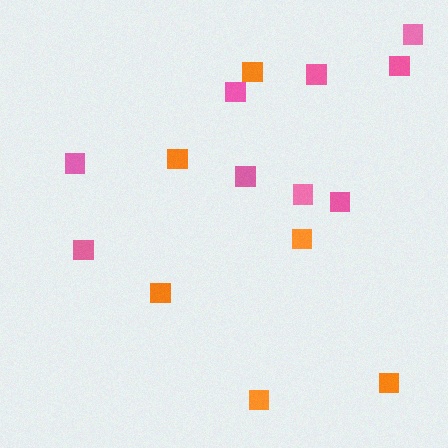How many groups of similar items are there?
There are 2 groups: one group of pink squares (9) and one group of orange squares (6).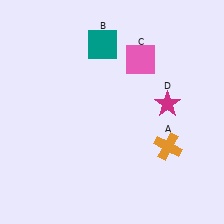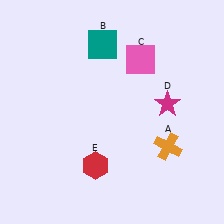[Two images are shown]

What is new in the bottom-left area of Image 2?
A red hexagon (E) was added in the bottom-left area of Image 2.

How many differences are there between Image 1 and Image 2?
There is 1 difference between the two images.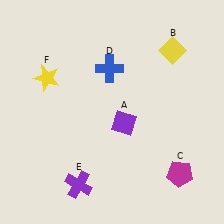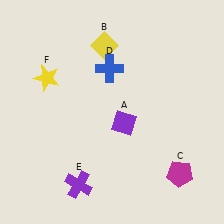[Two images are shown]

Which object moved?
The yellow diamond (B) moved left.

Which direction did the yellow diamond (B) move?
The yellow diamond (B) moved left.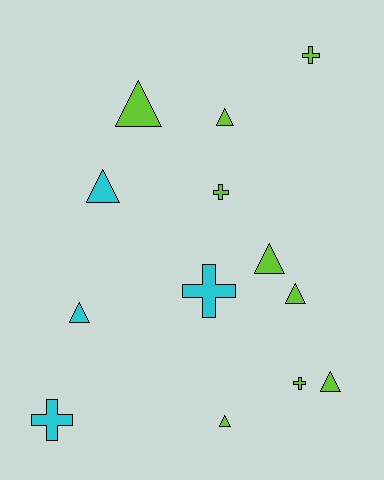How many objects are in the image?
There are 13 objects.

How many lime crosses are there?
There are 3 lime crosses.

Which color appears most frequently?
Lime, with 9 objects.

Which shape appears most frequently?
Triangle, with 8 objects.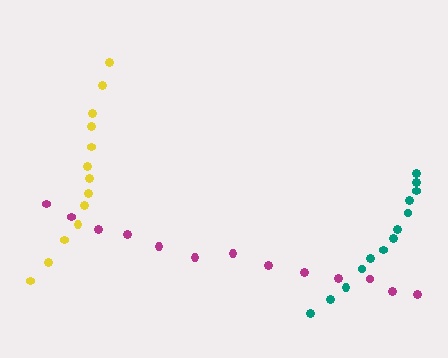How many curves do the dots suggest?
There are 3 distinct paths.